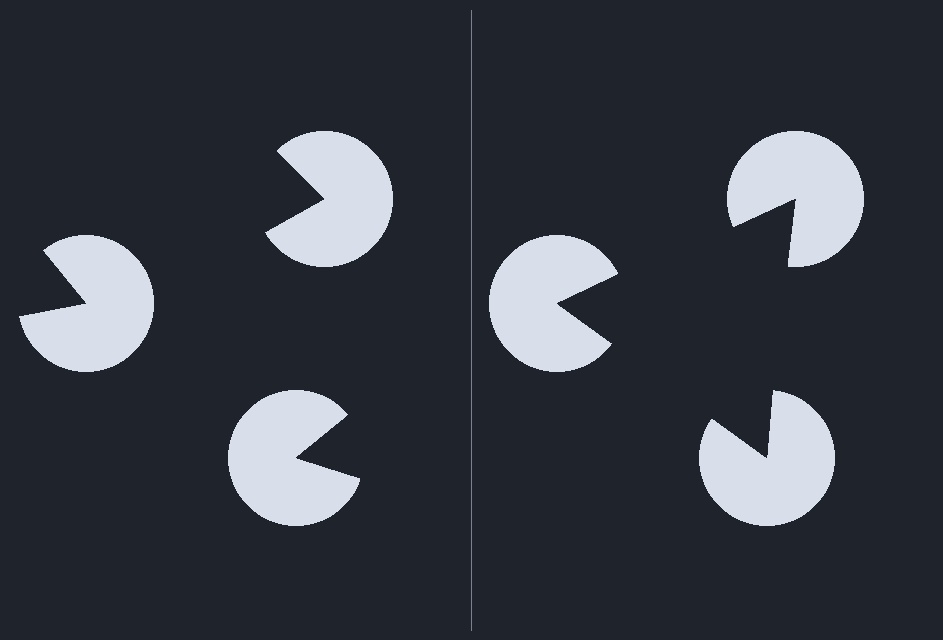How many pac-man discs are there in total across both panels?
6 — 3 on each side.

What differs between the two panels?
The pac-man discs are positioned identically on both sides; only the wedge orientations differ. On the right they align to a triangle; on the left they are misaligned.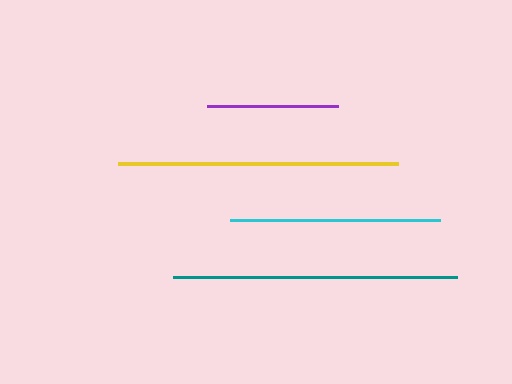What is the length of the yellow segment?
The yellow segment is approximately 280 pixels long.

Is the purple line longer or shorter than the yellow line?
The yellow line is longer than the purple line.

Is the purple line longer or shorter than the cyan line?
The cyan line is longer than the purple line.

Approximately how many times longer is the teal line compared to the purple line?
The teal line is approximately 2.2 times the length of the purple line.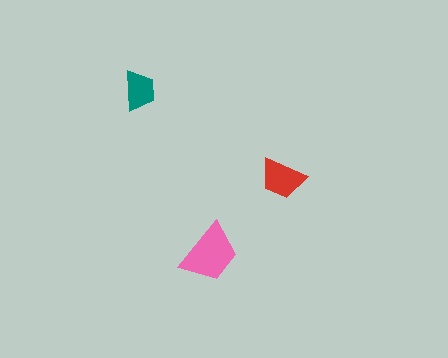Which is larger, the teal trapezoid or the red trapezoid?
The red one.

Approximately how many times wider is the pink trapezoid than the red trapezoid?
About 1.5 times wider.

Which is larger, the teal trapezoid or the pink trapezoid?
The pink one.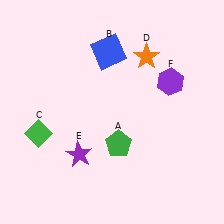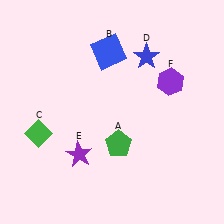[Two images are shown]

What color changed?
The star (D) changed from orange in Image 1 to blue in Image 2.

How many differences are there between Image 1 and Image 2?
There is 1 difference between the two images.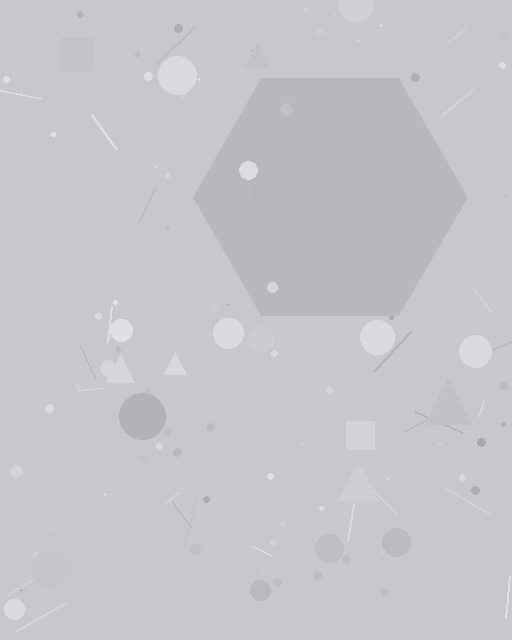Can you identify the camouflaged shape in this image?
The camouflaged shape is a hexagon.